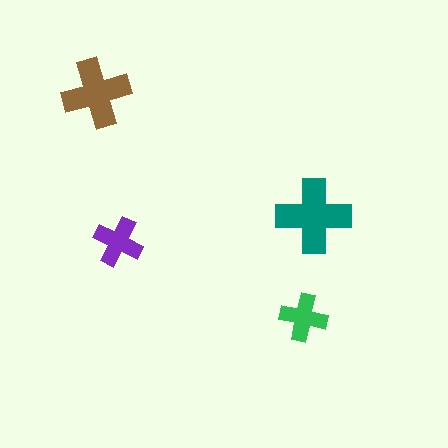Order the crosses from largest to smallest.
the teal one, the brown one, the purple one, the green one.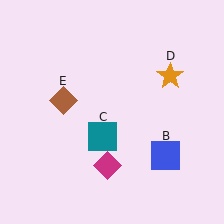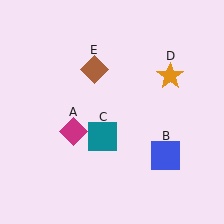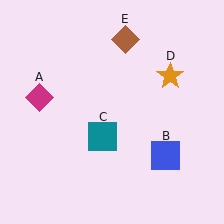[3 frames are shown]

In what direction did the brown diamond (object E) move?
The brown diamond (object E) moved up and to the right.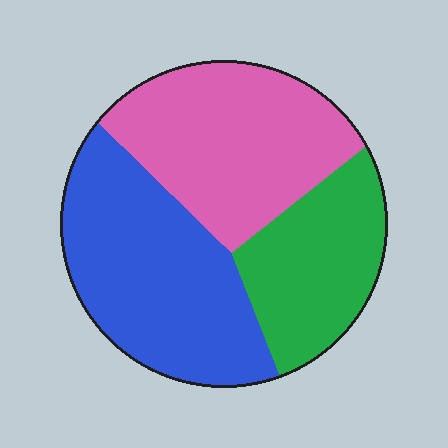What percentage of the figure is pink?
Pink covers around 35% of the figure.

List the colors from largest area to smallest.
From largest to smallest: blue, pink, green.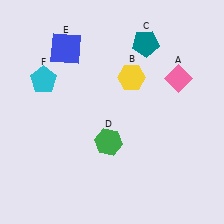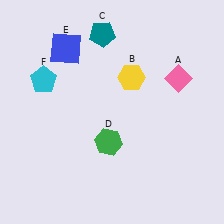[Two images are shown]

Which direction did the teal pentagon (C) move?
The teal pentagon (C) moved left.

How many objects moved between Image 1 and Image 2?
1 object moved between the two images.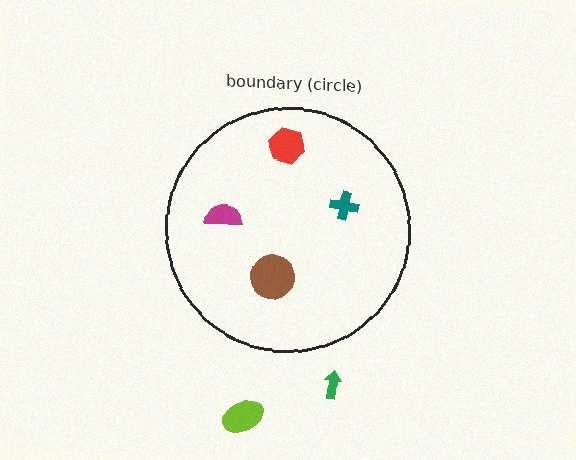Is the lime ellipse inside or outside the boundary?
Outside.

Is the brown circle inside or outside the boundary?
Inside.